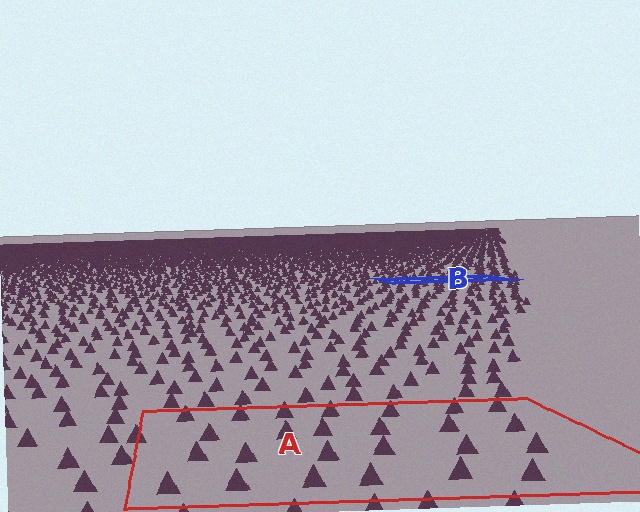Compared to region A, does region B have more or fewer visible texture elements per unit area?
Region B has more texture elements per unit area — they are packed more densely because it is farther away.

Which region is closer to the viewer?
Region A is closer. The texture elements there are larger and more spread out.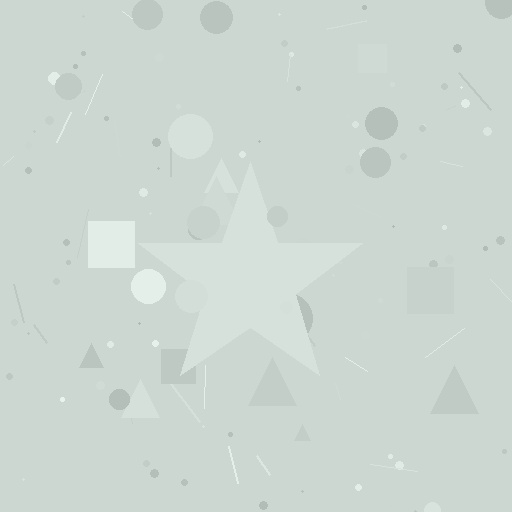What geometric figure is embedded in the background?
A star is embedded in the background.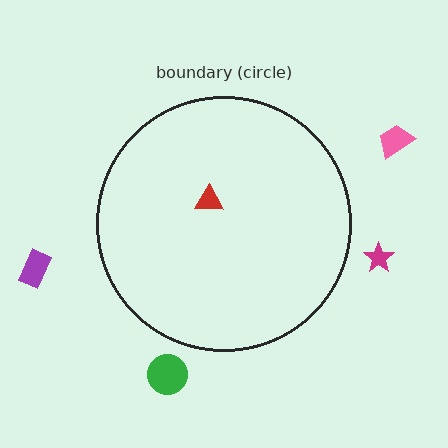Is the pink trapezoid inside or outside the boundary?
Outside.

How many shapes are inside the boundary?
1 inside, 4 outside.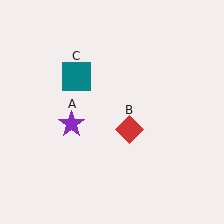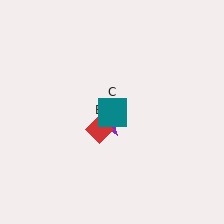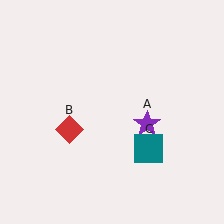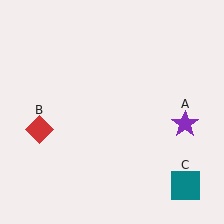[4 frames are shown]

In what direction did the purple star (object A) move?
The purple star (object A) moved right.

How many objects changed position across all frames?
3 objects changed position: purple star (object A), red diamond (object B), teal square (object C).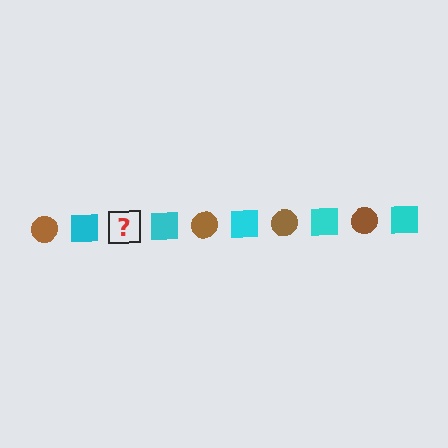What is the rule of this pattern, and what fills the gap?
The rule is that the pattern alternates between brown circle and cyan square. The gap should be filled with a brown circle.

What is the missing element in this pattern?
The missing element is a brown circle.